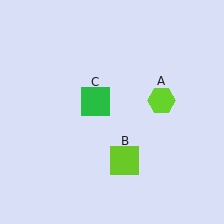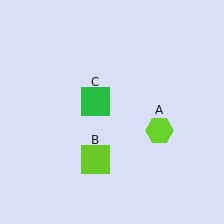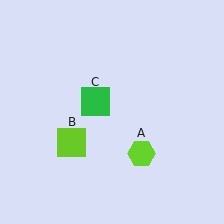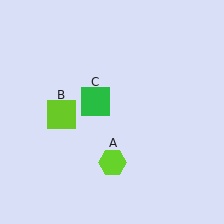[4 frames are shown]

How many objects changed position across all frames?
2 objects changed position: lime hexagon (object A), lime square (object B).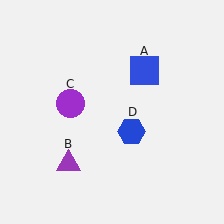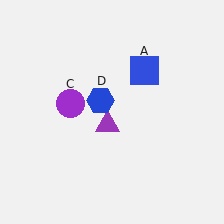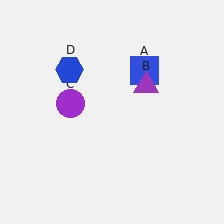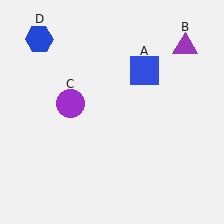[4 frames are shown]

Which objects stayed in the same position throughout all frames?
Blue square (object A) and purple circle (object C) remained stationary.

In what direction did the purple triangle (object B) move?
The purple triangle (object B) moved up and to the right.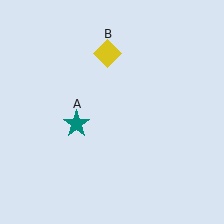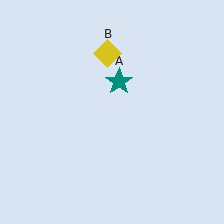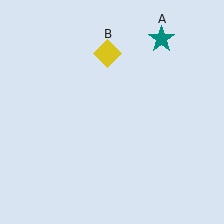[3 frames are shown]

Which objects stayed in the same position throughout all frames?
Yellow diamond (object B) remained stationary.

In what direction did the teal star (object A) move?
The teal star (object A) moved up and to the right.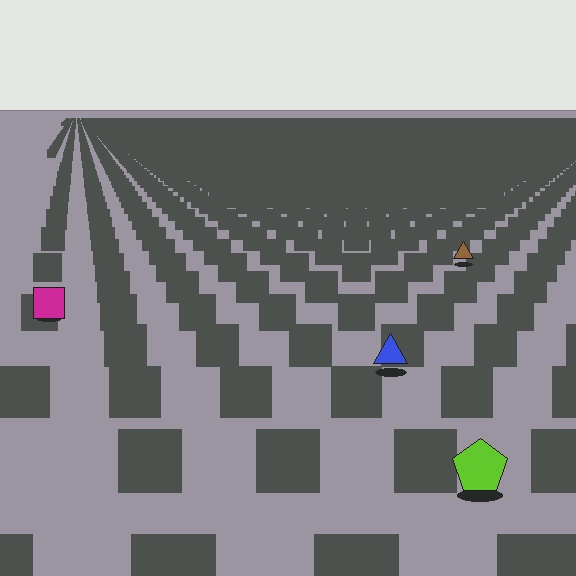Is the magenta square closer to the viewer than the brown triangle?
Yes. The magenta square is closer — you can tell from the texture gradient: the ground texture is coarser near it.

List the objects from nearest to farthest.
From nearest to farthest: the lime pentagon, the blue triangle, the magenta square, the brown triangle.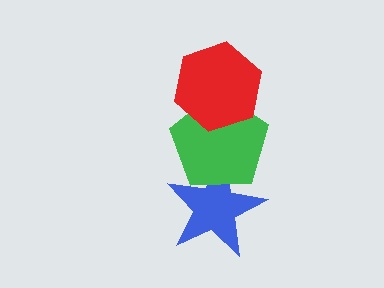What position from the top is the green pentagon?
The green pentagon is 2nd from the top.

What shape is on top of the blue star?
The green pentagon is on top of the blue star.